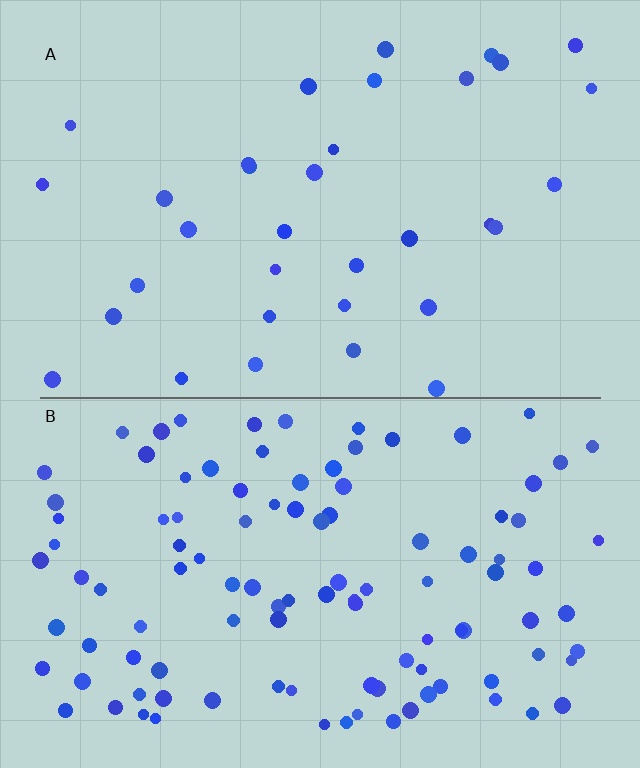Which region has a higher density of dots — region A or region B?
B (the bottom).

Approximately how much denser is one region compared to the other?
Approximately 3.2× — region B over region A.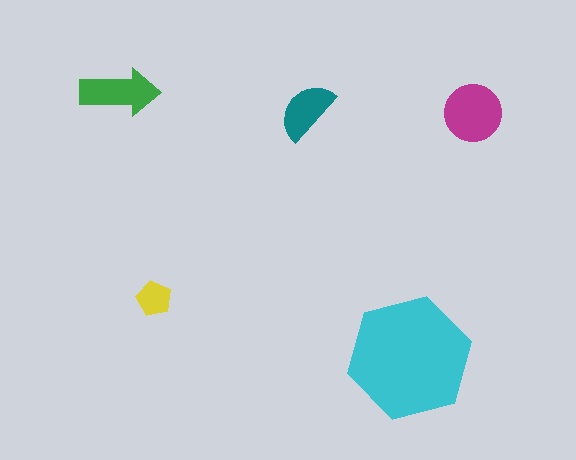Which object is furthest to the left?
The green arrow is leftmost.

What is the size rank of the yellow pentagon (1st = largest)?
5th.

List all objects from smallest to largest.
The yellow pentagon, the teal semicircle, the green arrow, the magenta circle, the cyan hexagon.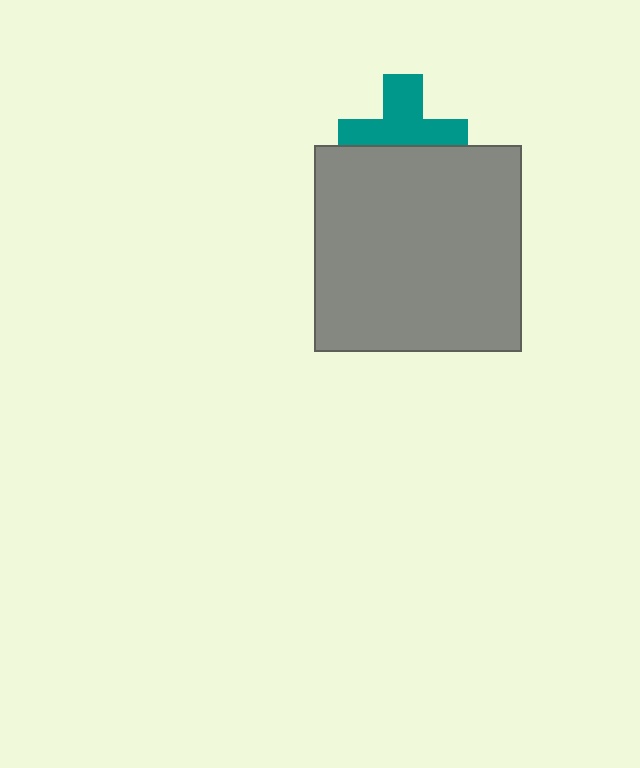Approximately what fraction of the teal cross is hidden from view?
Roughly 39% of the teal cross is hidden behind the gray square.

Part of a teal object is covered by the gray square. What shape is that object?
It is a cross.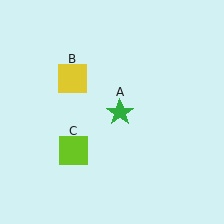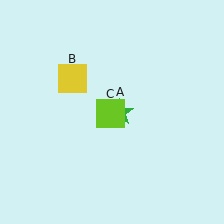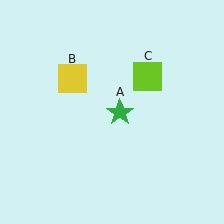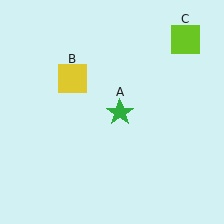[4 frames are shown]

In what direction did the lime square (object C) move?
The lime square (object C) moved up and to the right.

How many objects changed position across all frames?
1 object changed position: lime square (object C).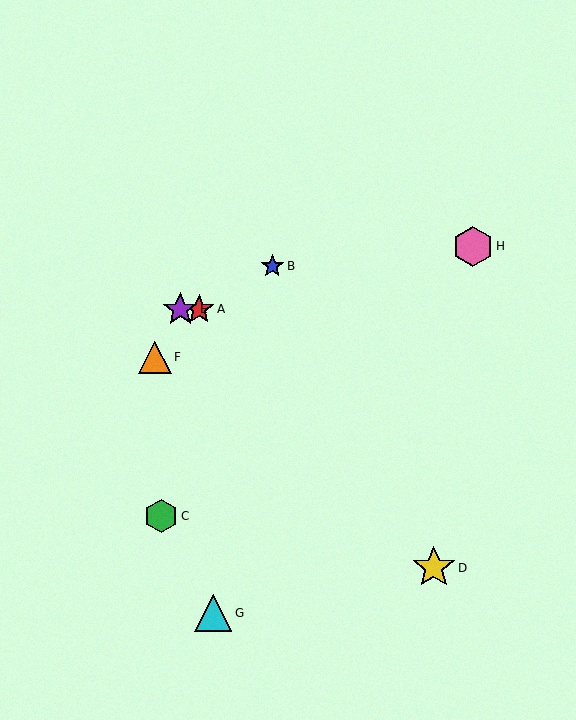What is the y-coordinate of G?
Object G is at y≈613.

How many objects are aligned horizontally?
2 objects (A, E) are aligned horizontally.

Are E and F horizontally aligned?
No, E is at y≈309 and F is at y≈357.